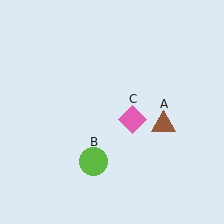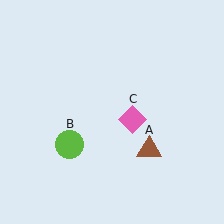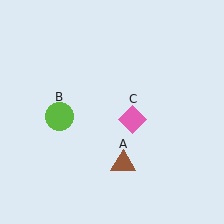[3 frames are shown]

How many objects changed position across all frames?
2 objects changed position: brown triangle (object A), lime circle (object B).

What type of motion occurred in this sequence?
The brown triangle (object A), lime circle (object B) rotated clockwise around the center of the scene.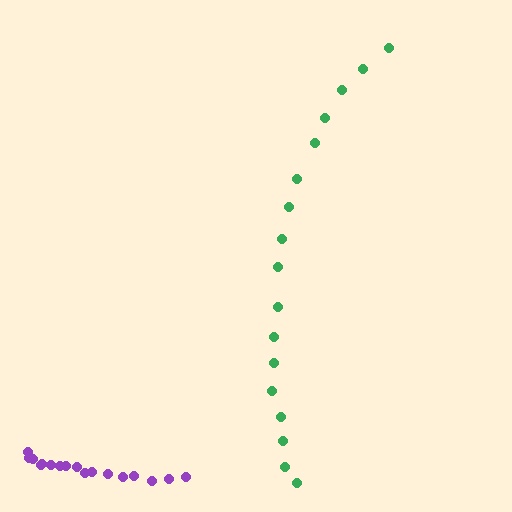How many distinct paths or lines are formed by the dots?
There are 2 distinct paths.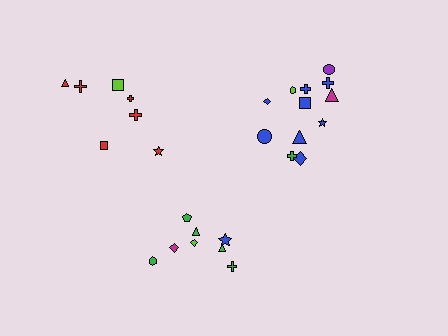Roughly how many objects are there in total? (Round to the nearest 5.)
Roughly 25 objects in total.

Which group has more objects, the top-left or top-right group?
The top-right group.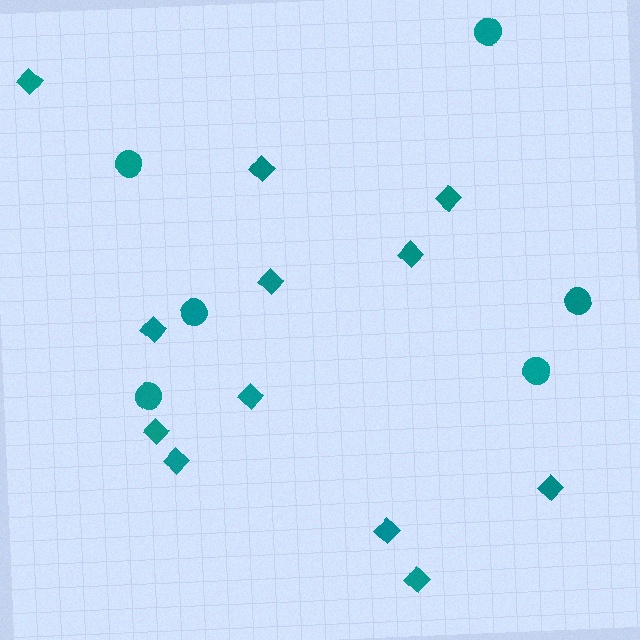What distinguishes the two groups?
There are 2 groups: one group of circles (6) and one group of diamonds (12).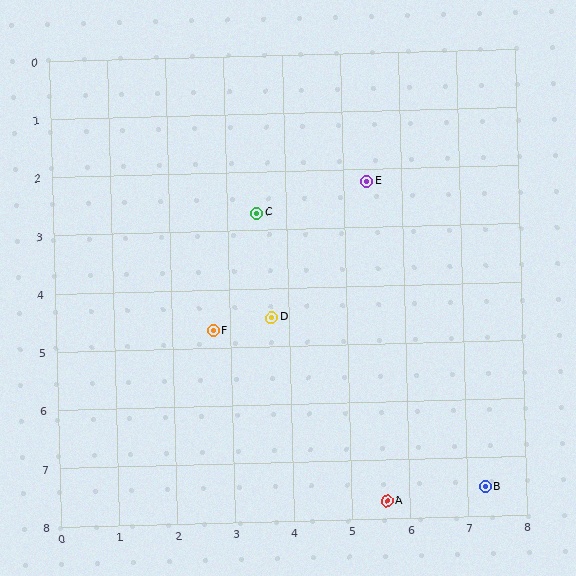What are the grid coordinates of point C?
Point C is at approximately (3.5, 2.7).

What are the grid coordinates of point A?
Point A is at approximately (5.6, 7.7).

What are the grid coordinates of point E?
Point E is at approximately (5.4, 2.2).